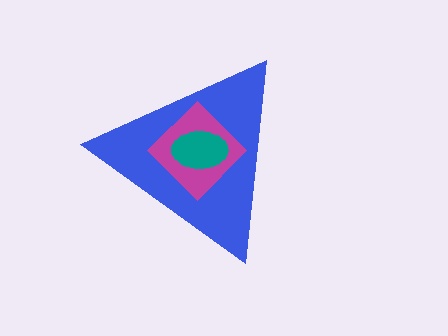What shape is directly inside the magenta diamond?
The teal ellipse.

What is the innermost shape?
The teal ellipse.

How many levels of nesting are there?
3.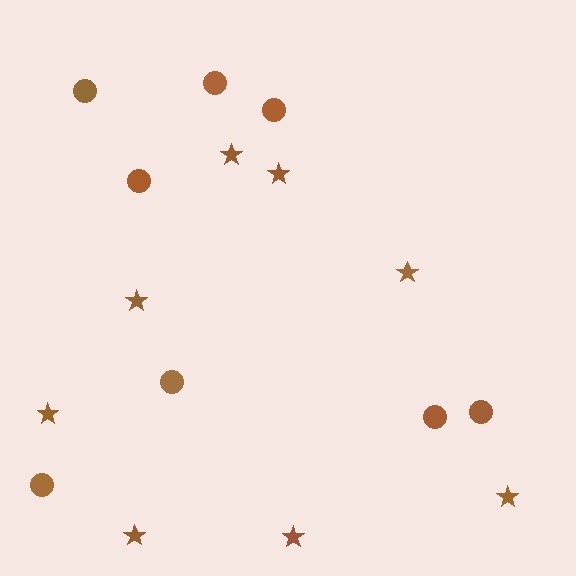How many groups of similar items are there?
There are 2 groups: one group of circles (8) and one group of stars (8).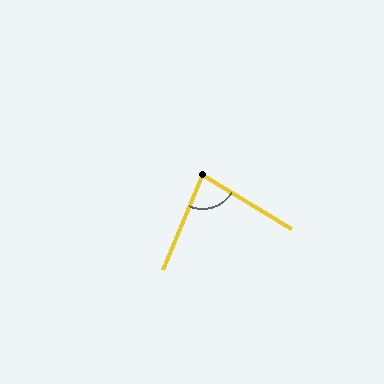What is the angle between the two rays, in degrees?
Approximately 81 degrees.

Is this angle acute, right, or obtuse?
It is acute.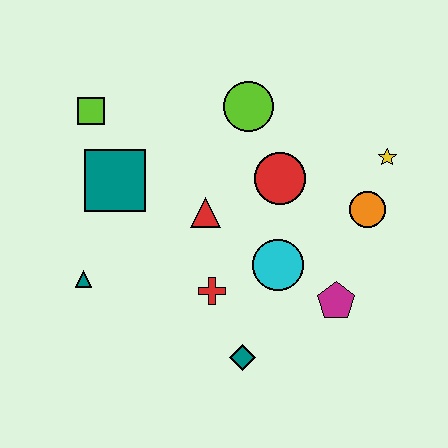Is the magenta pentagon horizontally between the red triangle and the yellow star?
Yes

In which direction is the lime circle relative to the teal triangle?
The lime circle is above the teal triangle.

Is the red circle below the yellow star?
Yes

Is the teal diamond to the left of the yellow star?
Yes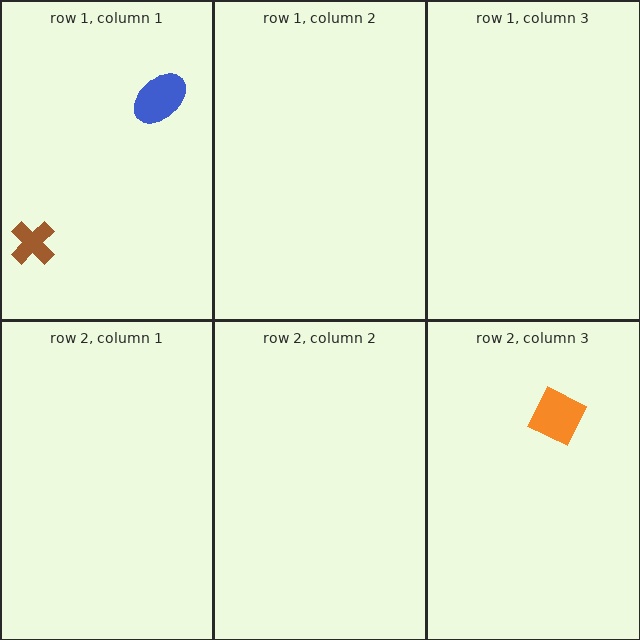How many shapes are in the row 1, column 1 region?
2.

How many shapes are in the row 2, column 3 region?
1.